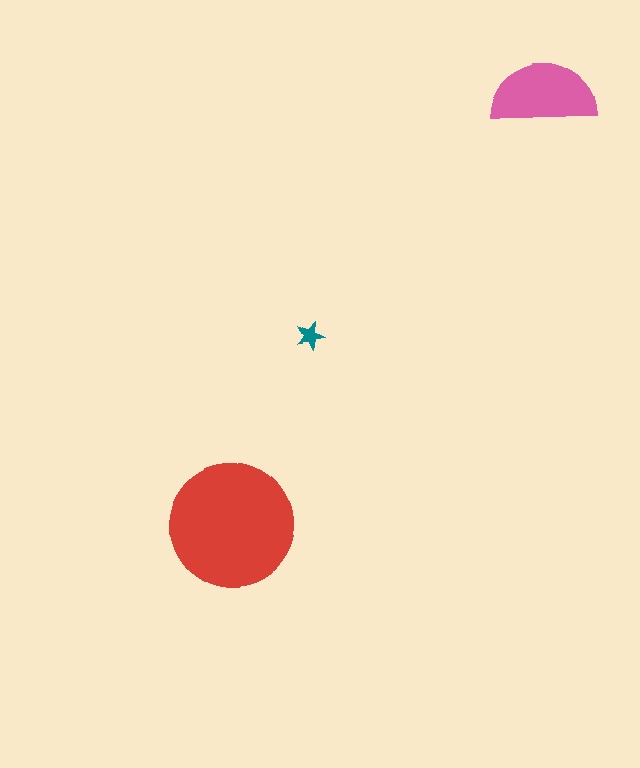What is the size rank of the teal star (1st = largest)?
3rd.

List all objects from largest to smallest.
The red circle, the pink semicircle, the teal star.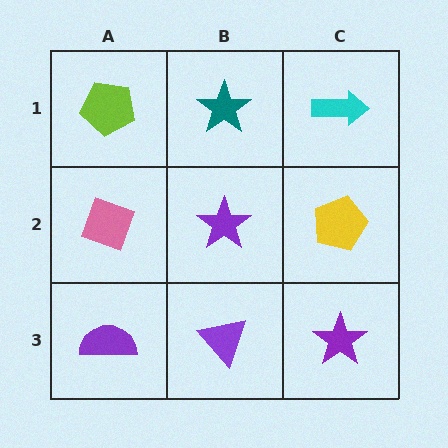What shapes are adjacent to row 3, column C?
A yellow pentagon (row 2, column C), a purple triangle (row 3, column B).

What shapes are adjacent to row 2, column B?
A teal star (row 1, column B), a purple triangle (row 3, column B), a pink diamond (row 2, column A), a yellow pentagon (row 2, column C).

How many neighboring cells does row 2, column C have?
3.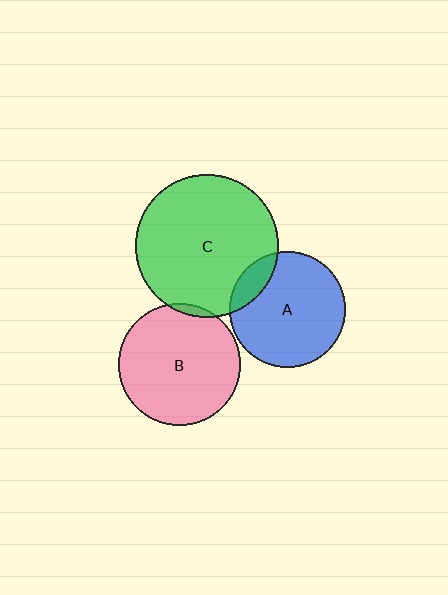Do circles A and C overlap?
Yes.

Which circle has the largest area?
Circle C (green).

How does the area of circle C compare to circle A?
Approximately 1.5 times.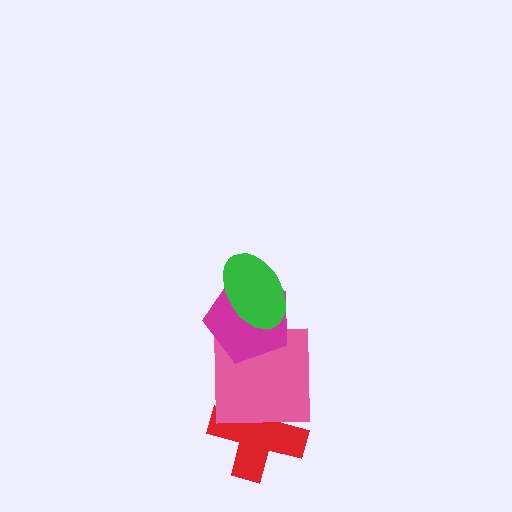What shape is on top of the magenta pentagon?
The green ellipse is on top of the magenta pentagon.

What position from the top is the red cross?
The red cross is 4th from the top.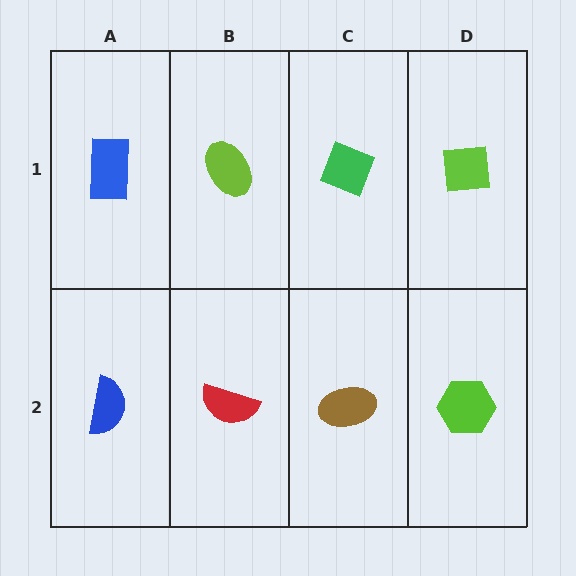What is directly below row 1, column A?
A blue semicircle.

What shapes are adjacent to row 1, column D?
A lime hexagon (row 2, column D), a green diamond (row 1, column C).